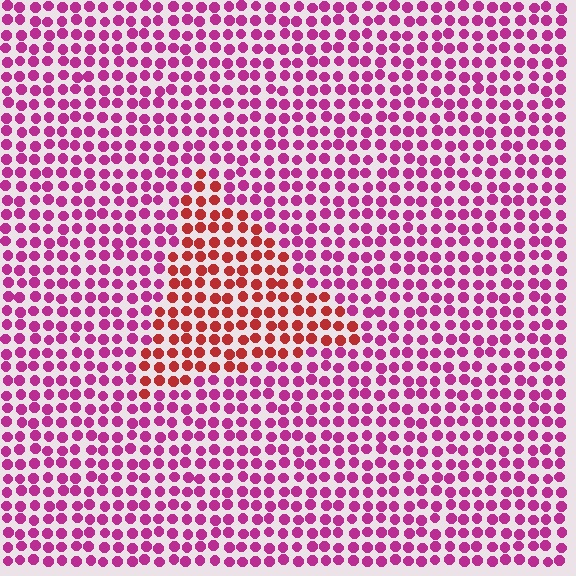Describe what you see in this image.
The image is filled with small magenta elements in a uniform arrangement. A triangle-shaped region is visible where the elements are tinted to a slightly different hue, forming a subtle color boundary.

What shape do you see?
I see a triangle.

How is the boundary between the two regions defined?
The boundary is defined purely by a slight shift in hue (about 42 degrees). Spacing, size, and orientation are identical on both sides.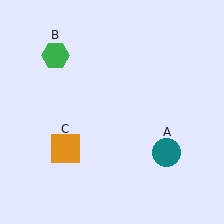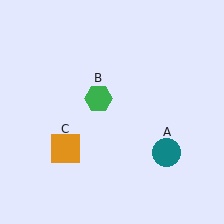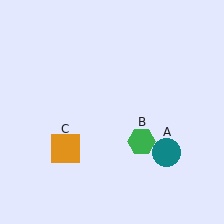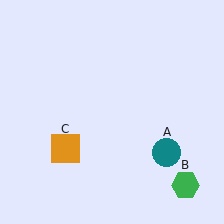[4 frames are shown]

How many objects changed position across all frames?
1 object changed position: green hexagon (object B).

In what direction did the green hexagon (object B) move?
The green hexagon (object B) moved down and to the right.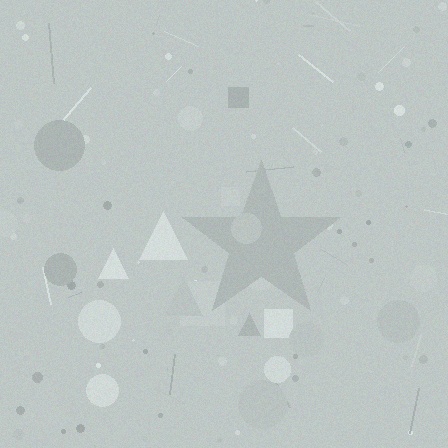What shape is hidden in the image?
A star is hidden in the image.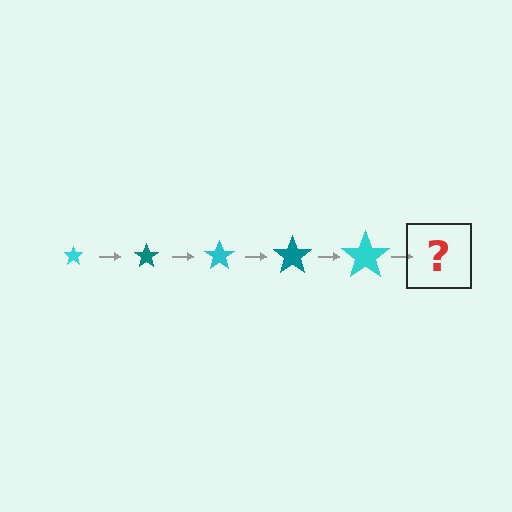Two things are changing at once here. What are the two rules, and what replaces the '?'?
The two rules are that the star grows larger each step and the color cycles through cyan and teal. The '?' should be a teal star, larger than the previous one.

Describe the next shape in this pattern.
It should be a teal star, larger than the previous one.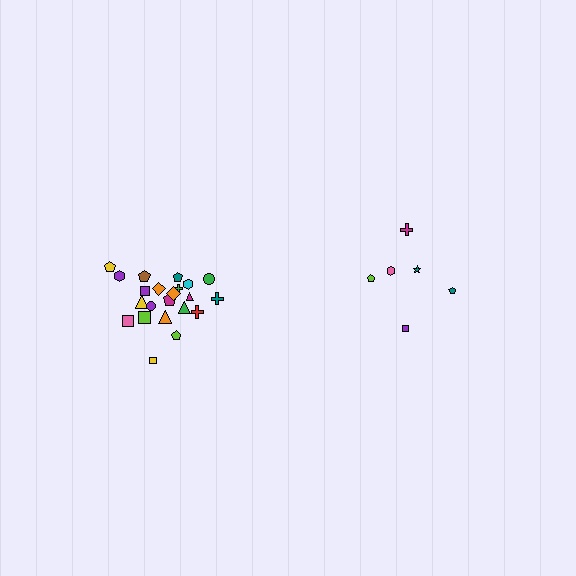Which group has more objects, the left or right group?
The left group.